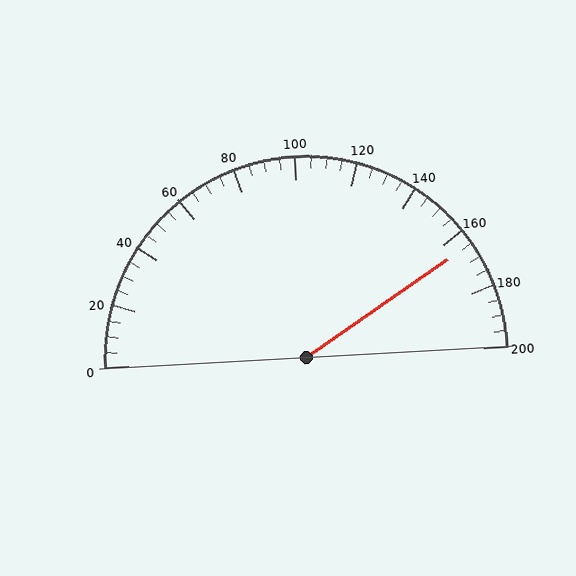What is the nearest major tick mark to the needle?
The nearest major tick mark is 160.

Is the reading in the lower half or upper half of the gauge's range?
The reading is in the upper half of the range (0 to 200).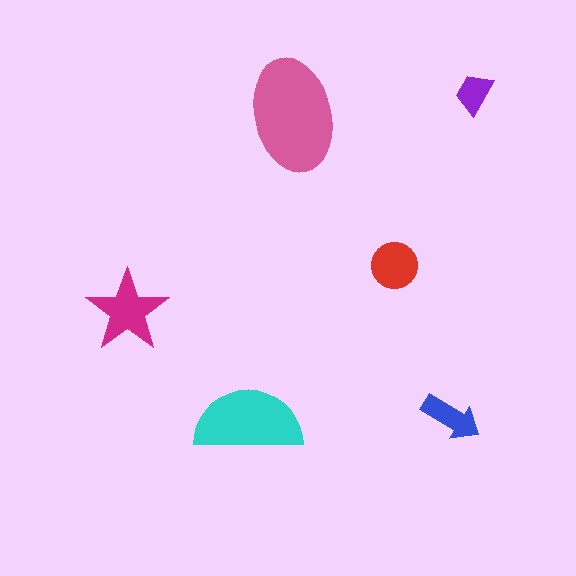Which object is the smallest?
The purple trapezoid.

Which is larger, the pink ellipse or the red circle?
The pink ellipse.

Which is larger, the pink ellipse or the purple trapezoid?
The pink ellipse.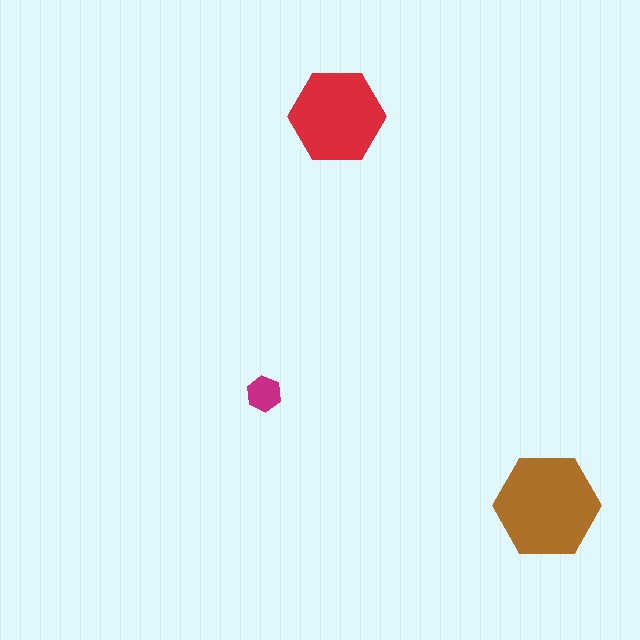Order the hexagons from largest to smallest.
the brown one, the red one, the magenta one.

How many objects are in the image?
There are 3 objects in the image.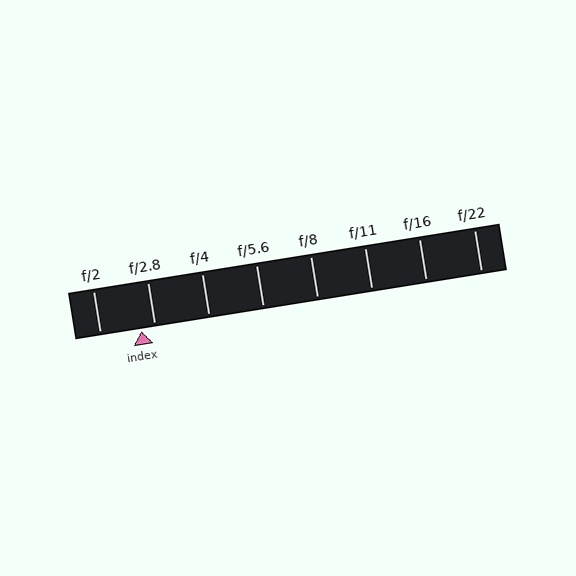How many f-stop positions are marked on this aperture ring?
There are 8 f-stop positions marked.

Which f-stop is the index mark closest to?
The index mark is closest to f/2.8.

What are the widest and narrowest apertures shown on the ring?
The widest aperture shown is f/2 and the narrowest is f/22.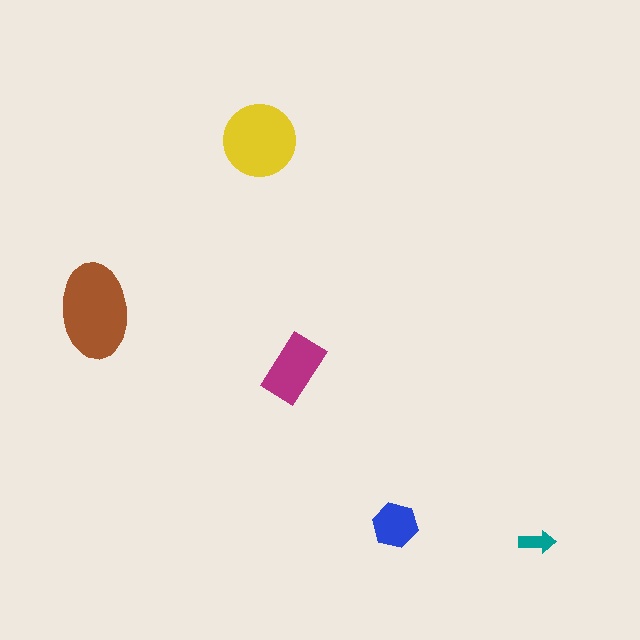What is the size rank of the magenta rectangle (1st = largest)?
3rd.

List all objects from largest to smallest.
The brown ellipse, the yellow circle, the magenta rectangle, the blue hexagon, the teal arrow.